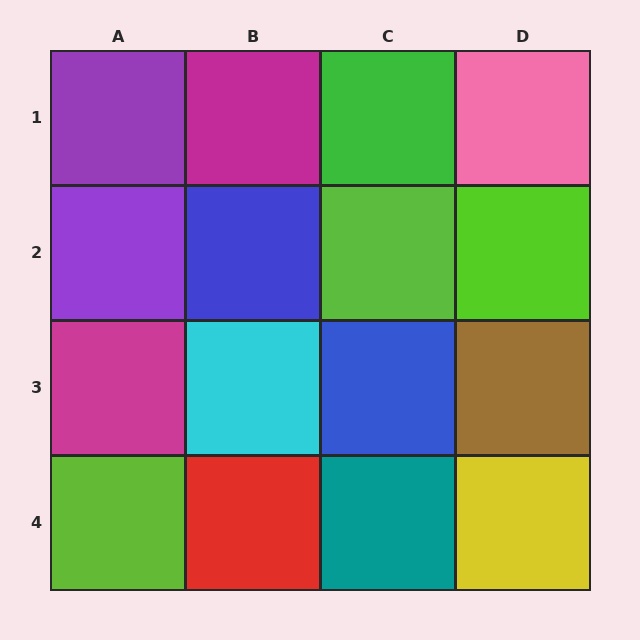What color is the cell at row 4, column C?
Teal.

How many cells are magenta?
2 cells are magenta.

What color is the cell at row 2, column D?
Lime.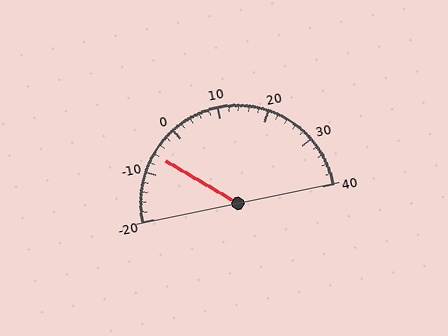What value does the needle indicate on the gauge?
The needle indicates approximately -6.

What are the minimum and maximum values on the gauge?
The gauge ranges from -20 to 40.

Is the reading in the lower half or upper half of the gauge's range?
The reading is in the lower half of the range (-20 to 40).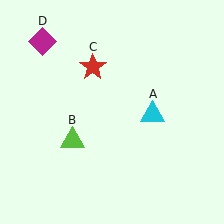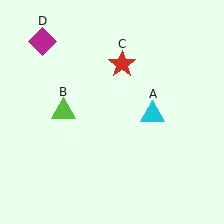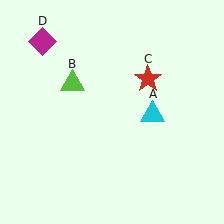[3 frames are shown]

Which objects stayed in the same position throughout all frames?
Cyan triangle (object A) and magenta diamond (object D) remained stationary.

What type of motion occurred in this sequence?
The lime triangle (object B), red star (object C) rotated clockwise around the center of the scene.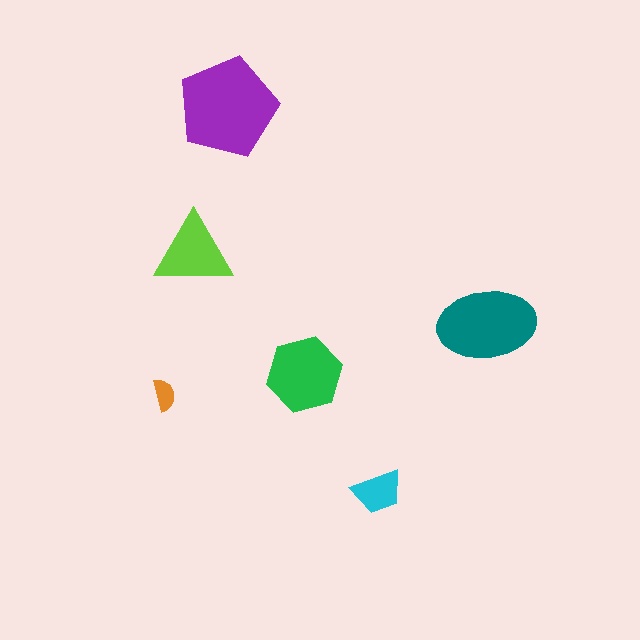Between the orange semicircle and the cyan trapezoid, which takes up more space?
The cyan trapezoid.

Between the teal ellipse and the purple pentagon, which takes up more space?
The purple pentagon.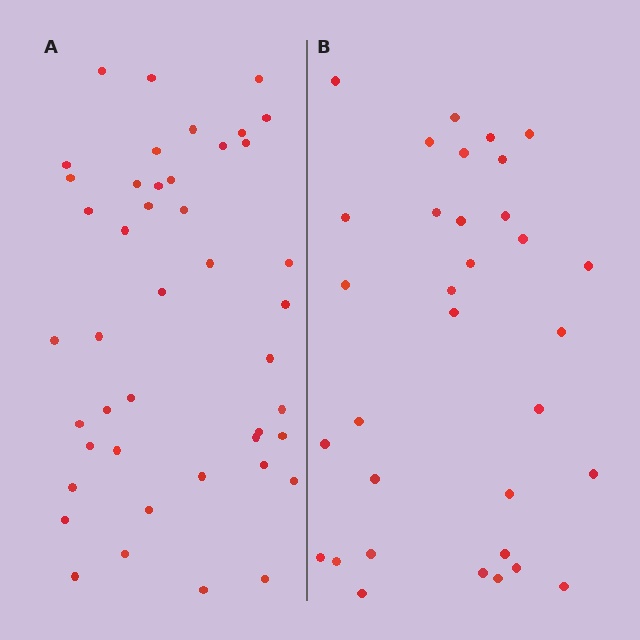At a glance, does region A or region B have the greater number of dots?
Region A (the left region) has more dots.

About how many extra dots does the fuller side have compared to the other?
Region A has roughly 12 or so more dots than region B.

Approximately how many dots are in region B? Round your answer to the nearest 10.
About 30 dots. (The exact count is 33, which rounds to 30.)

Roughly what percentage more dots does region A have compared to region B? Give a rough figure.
About 35% more.